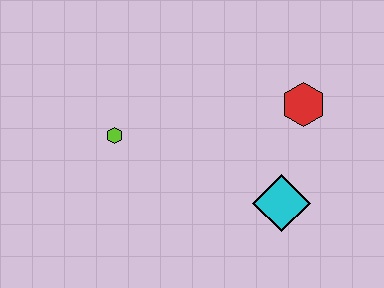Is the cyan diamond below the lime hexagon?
Yes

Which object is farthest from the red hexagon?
The lime hexagon is farthest from the red hexagon.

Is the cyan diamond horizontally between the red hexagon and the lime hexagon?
Yes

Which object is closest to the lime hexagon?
The cyan diamond is closest to the lime hexagon.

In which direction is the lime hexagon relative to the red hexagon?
The lime hexagon is to the left of the red hexagon.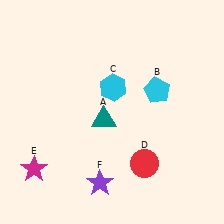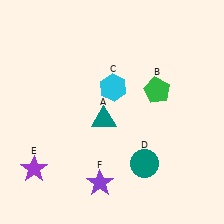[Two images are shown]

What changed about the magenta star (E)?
In Image 1, E is magenta. In Image 2, it changed to purple.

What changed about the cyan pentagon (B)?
In Image 1, B is cyan. In Image 2, it changed to green.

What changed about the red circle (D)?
In Image 1, D is red. In Image 2, it changed to teal.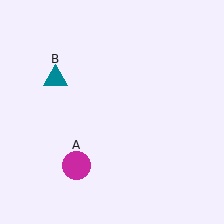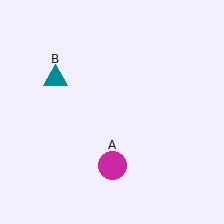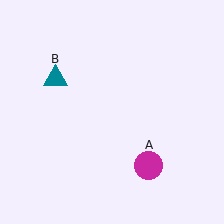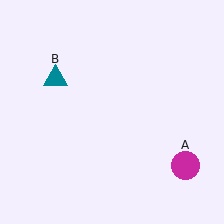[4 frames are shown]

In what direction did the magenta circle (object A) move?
The magenta circle (object A) moved right.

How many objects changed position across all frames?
1 object changed position: magenta circle (object A).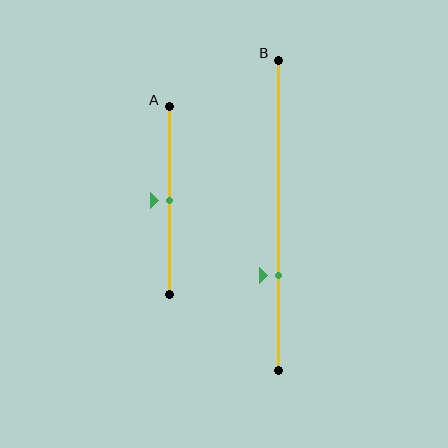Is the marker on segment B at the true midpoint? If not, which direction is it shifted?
No, the marker on segment B is shifted downward by about 19% of the segment length.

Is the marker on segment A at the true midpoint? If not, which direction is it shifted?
Yes, the marker on segment A is at the true midpoint.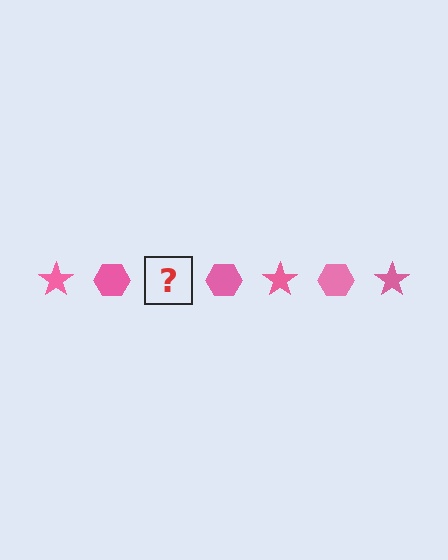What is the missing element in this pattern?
The missing element is a pink star.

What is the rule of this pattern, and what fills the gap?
The rule is that the pattern cycles through star, hexagon shapes in pink. The gap should be filled with a pink star.